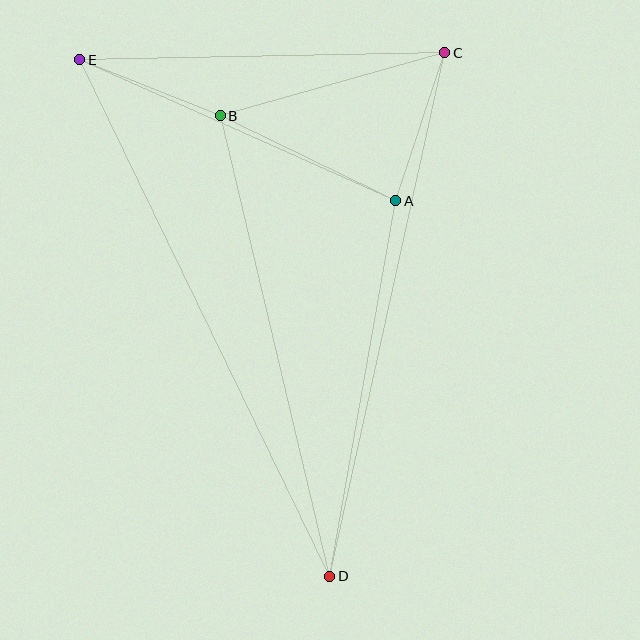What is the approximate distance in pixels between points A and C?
The distance between A and C is approximately 156 pixels.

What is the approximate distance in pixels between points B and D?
The distance between B and D is approximately 473 pixels.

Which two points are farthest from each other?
Points D and E are farthest from each other.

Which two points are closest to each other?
Points B and E are closest to each other.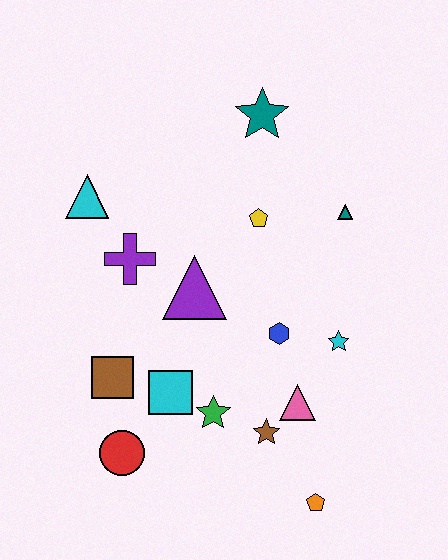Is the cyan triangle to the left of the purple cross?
Yes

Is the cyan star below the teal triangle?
Yes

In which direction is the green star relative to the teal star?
The green star is below the teal star.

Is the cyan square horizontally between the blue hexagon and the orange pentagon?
No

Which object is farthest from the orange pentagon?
The teal star is farthest from the orange pentagon.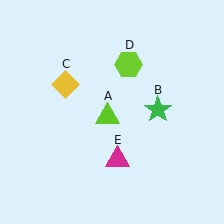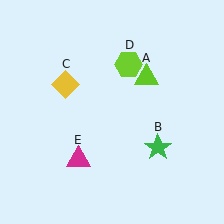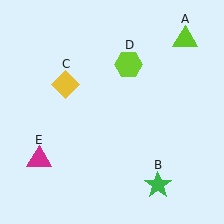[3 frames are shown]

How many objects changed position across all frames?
3 objects changed position: lime triangle (object A), green star (object B), magenta triangle (object E).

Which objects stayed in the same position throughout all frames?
Yellow diamond (object C) and lime hexagon (object D) remained stationary.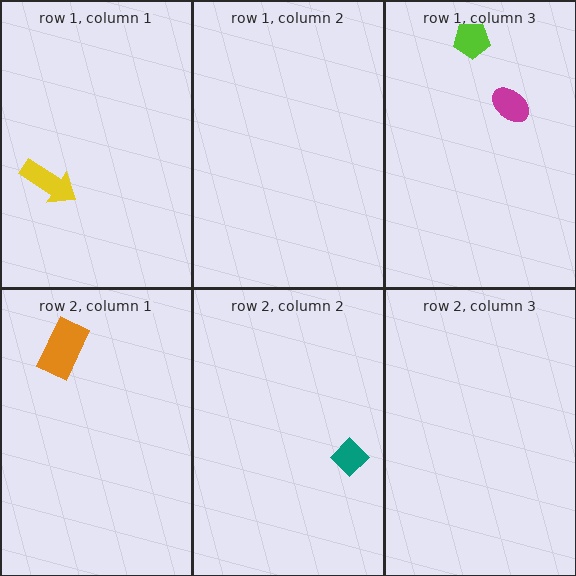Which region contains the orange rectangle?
The row 2, column 1 region.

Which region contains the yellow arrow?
The row 1, column 1 region.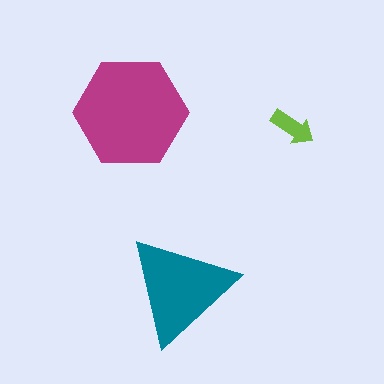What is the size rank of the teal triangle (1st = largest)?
2nd.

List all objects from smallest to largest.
The lime arrow, the teal triangle, the magenta hexagon.